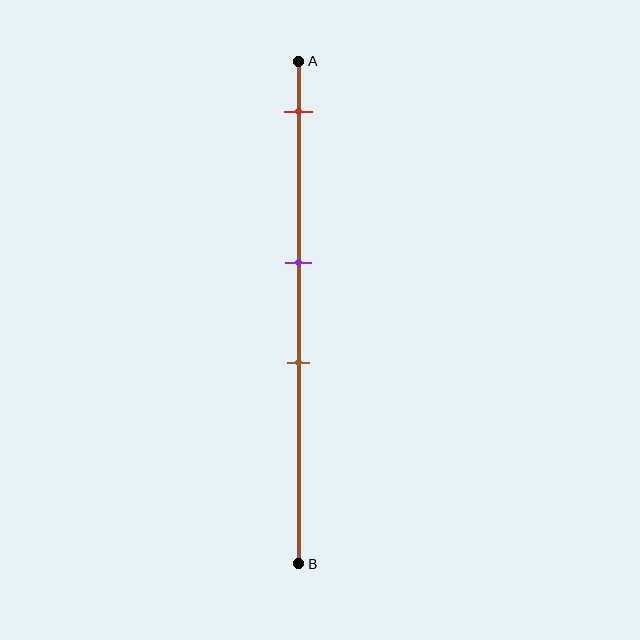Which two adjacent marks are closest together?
The purple and brown marks are the closest adjacent pair.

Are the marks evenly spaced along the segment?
No, the marks are not evenly spaced.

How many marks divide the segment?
There are 3 marks dividing the segment.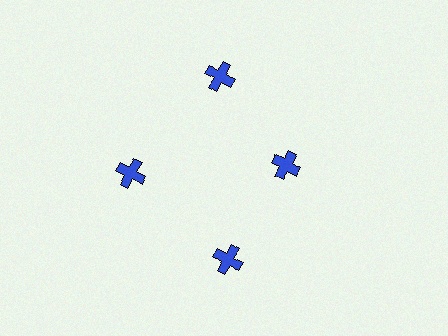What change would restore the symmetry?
The symmetry would be restored by moving it outward, back onto the ring so that all 4 crosses sit at equal angles and equal distance from the center.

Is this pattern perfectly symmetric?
No. The 4 blue crosses are arranged in a ring, but one element near the 3 o'clock position is pulled inward toward the center, breaking the 4-fold rotational symmetry.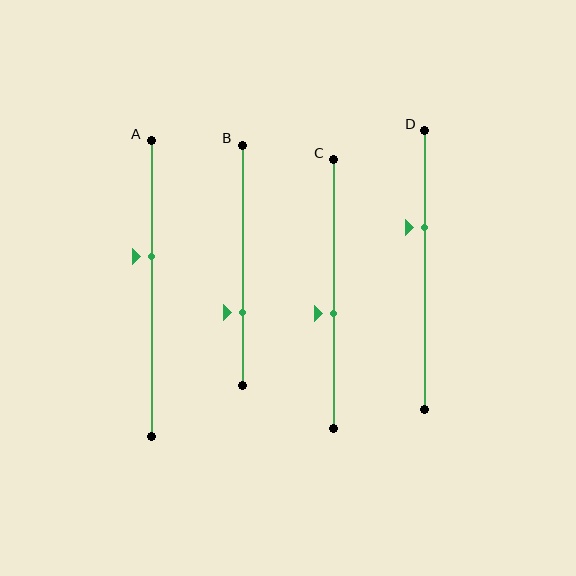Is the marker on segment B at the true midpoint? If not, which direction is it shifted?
No, the marker on segment B is shifted downward by about 20% of the segment length.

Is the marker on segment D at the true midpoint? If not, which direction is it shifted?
No, the marker on segment D is shifted upward by about 15% of the segment length.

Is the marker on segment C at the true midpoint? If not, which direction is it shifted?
No, the marker on segment C is shifted downward by about 7% of the segment length.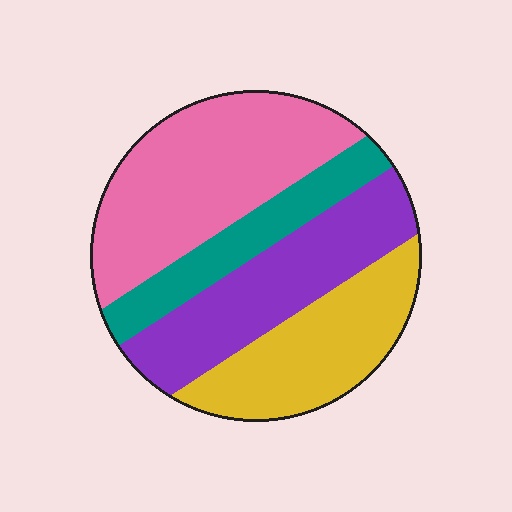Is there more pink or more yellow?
Pink.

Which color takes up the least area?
Teal, at roughly 15%.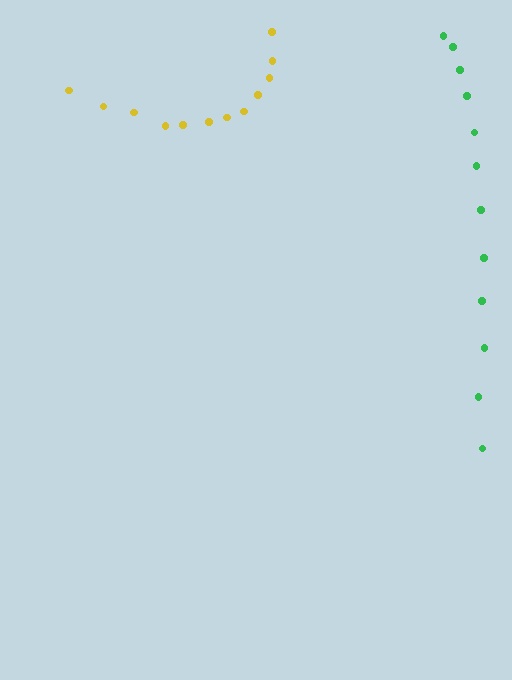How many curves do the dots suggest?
There are 2 distinct paths.